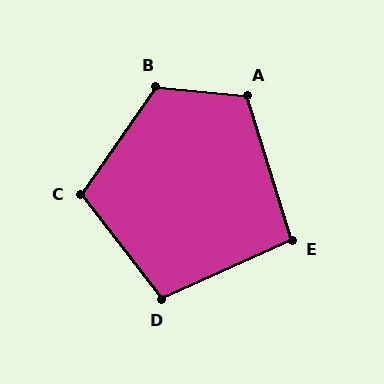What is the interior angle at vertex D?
Approximately 104 degrees (obtuse).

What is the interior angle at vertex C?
Approximately 107 degrees (obtuse).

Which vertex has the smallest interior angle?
E, at approximately 97 degrees.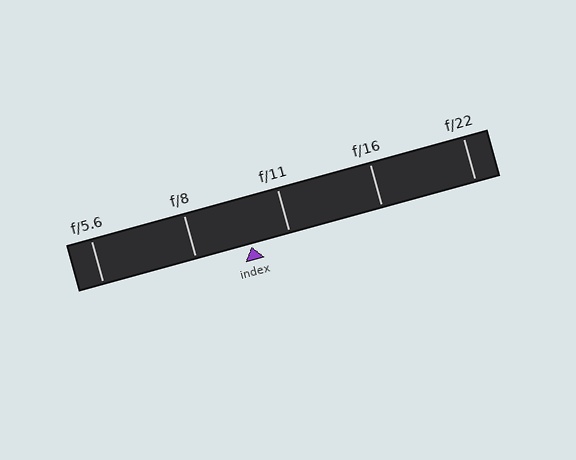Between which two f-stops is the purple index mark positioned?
The index mark is between f/8 and f/11.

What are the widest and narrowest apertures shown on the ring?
The widest aperture shown is f/5.6 and the narrowest is f/22.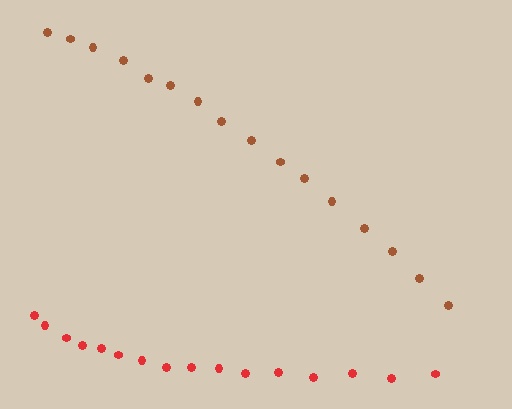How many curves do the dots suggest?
There are 2 distinct paths.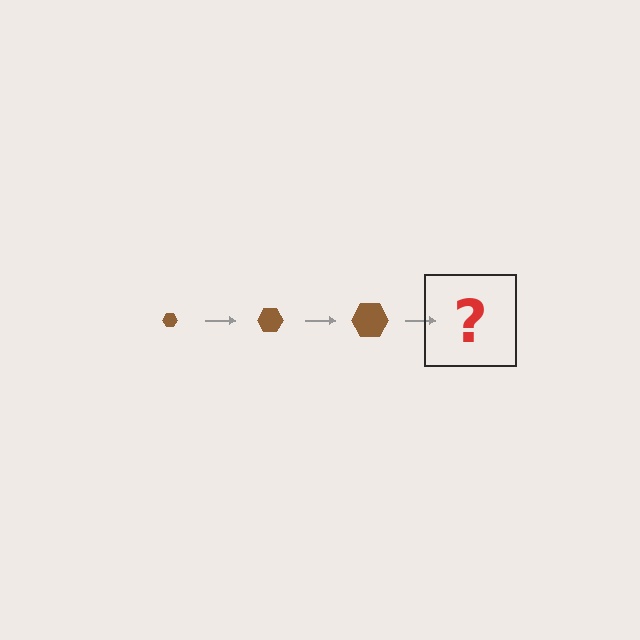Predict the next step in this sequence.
The next step is a brown hexagon, larger than the previous one.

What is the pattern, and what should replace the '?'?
The pattern is that the hexagon gets progressively larger each step. The '?' should be a brown hexagon, larger than the previous one.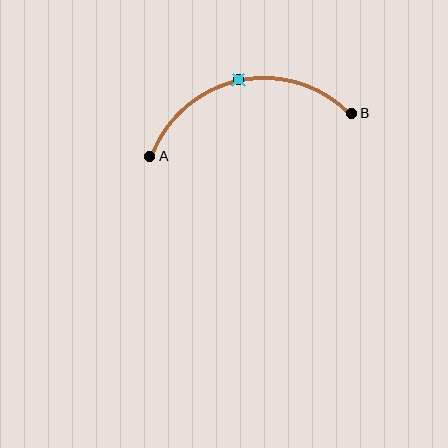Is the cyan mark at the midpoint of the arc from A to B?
Yes. The cyan mark lies on the arc at equal arc-length from both A and B — it is the arc midpoint.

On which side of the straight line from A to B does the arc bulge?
The arc bulges above the straight line connecting A and B.